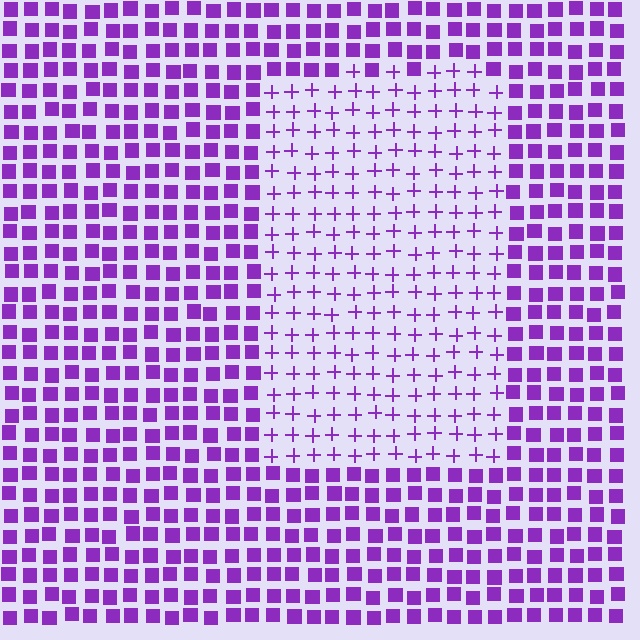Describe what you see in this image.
The image is filled with small purple elements arranged in a uniform grid. A rectangle-shaped region contains plus signs, while the surrounding area contains squares. The boundary is defined purely by the change in element shape.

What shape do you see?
I see a rectangle.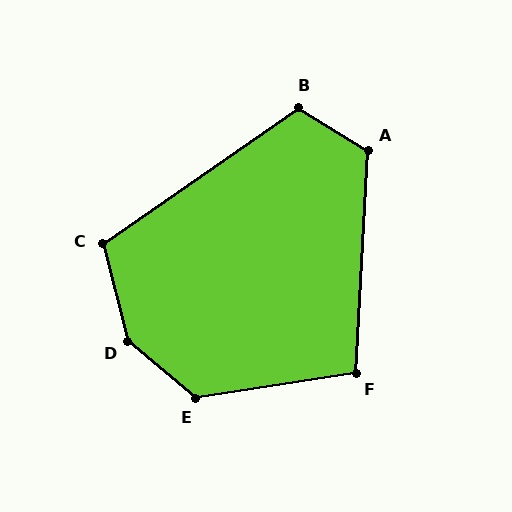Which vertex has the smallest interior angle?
F, at approximately 102 degrees.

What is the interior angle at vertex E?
Approximately 132 degrees (obtuse).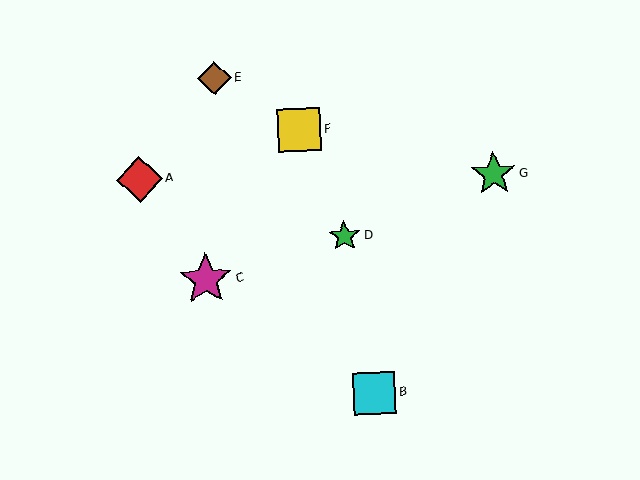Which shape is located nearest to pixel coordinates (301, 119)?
The yellow square (labeled F) at (299, 130) is nearest to that location.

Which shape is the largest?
The magenta star (labeled C) is the largest.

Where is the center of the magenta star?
The center of the magenta star is at (206, 279).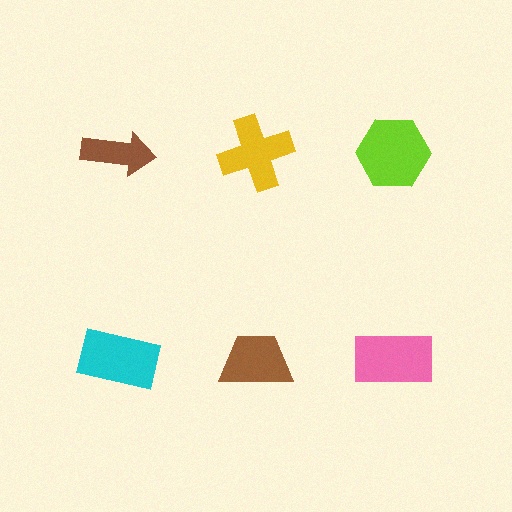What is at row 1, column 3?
A lime hexagon.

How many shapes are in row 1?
3 shapes.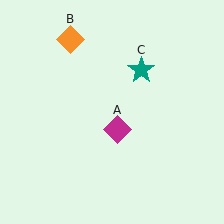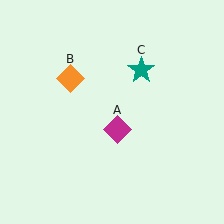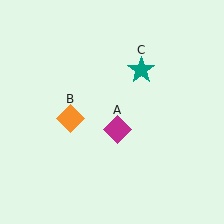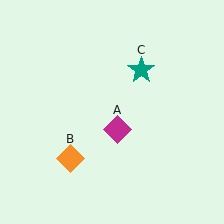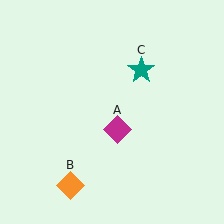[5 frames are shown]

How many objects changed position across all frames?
1 object changed position: orange diamond (object B).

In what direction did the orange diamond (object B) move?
The orange diamond (object B) moved down.